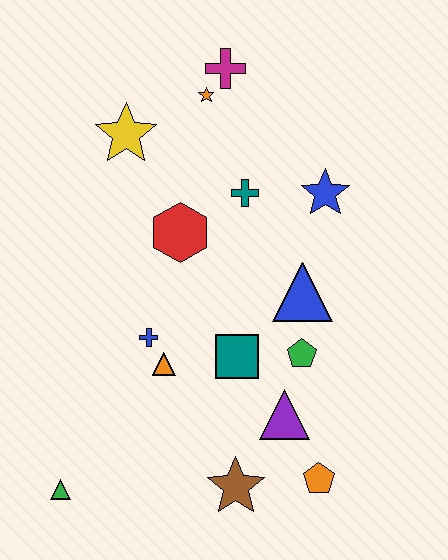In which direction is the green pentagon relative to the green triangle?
The green pentagon is to the right of the green triangle.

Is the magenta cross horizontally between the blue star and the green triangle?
Yes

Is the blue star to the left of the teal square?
No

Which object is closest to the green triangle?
The orange triangle is closest to the green triangle.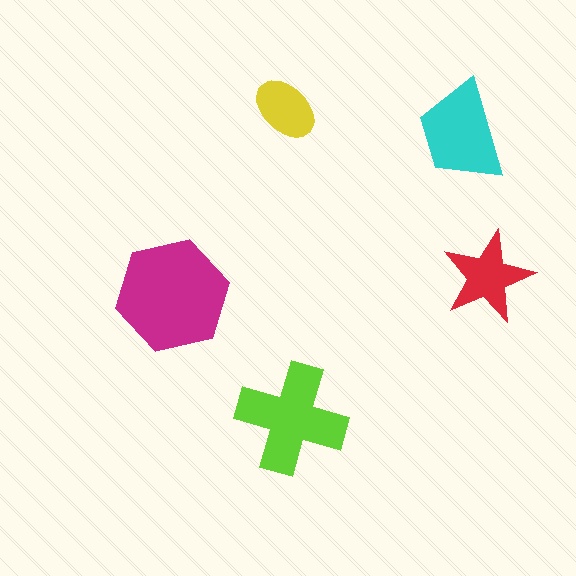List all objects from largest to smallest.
The magenta hexagon, the lime cross, the cyan trapezoid, the red star, the yellow ellipse.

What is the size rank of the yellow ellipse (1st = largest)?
5th.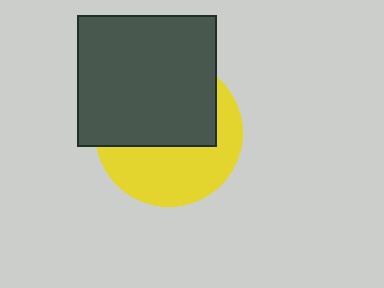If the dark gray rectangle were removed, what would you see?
You would see the complete yellow circle.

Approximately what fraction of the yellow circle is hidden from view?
Roughly 54% of the yellow circle is hidden behind the dark gray rectangle.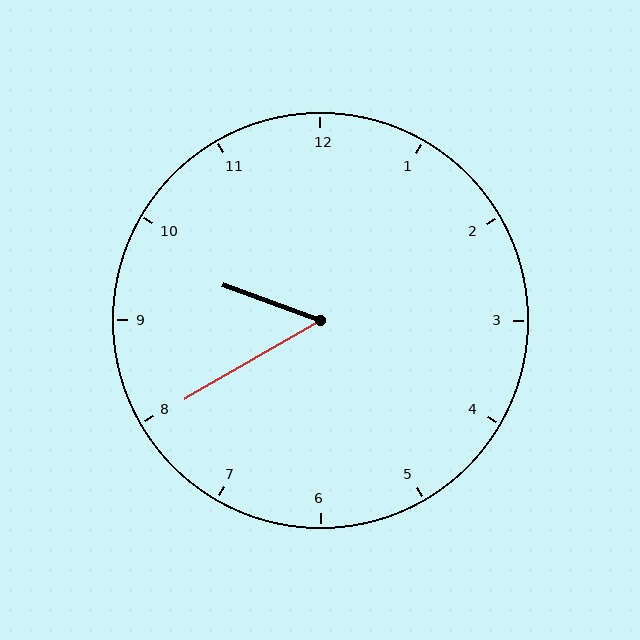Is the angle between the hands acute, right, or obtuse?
It is acute.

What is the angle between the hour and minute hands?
Approximately 50 degrees.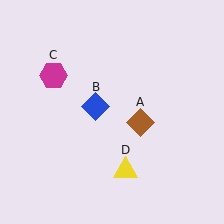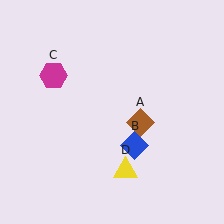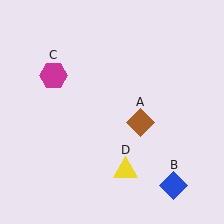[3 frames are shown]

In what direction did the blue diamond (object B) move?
The blue diamond (object B) moved down and to the right.